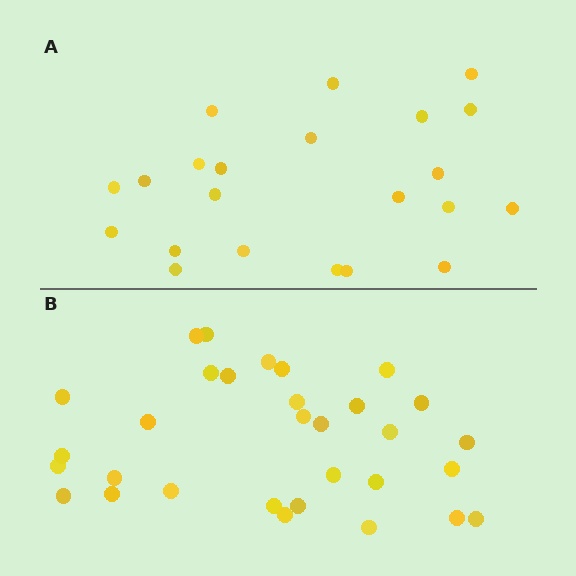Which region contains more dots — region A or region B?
Region B (the bottom region) has more dots.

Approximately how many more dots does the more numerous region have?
Region B has roughly 8 or so more dots than region A.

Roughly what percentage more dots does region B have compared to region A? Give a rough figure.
About 40% more.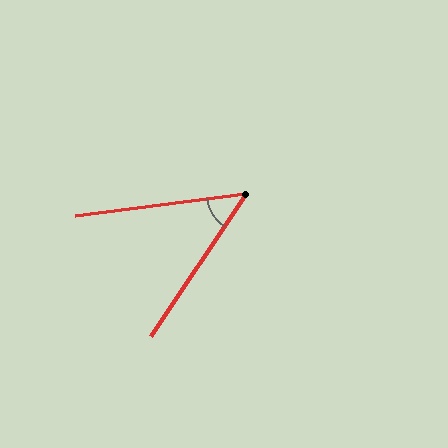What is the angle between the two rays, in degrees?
Approximately 49 degrees.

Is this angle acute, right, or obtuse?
It is acute.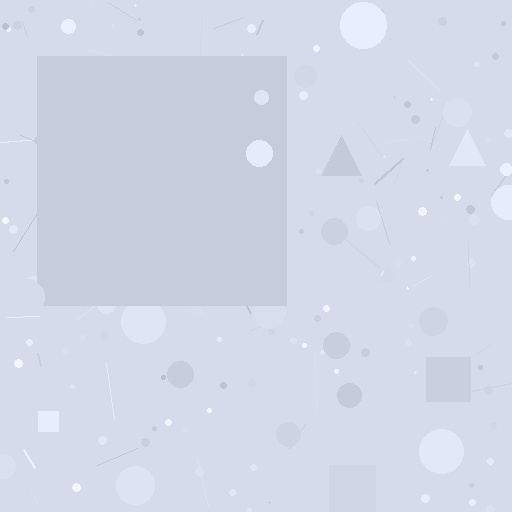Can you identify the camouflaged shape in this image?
The camouflaged shape is a square.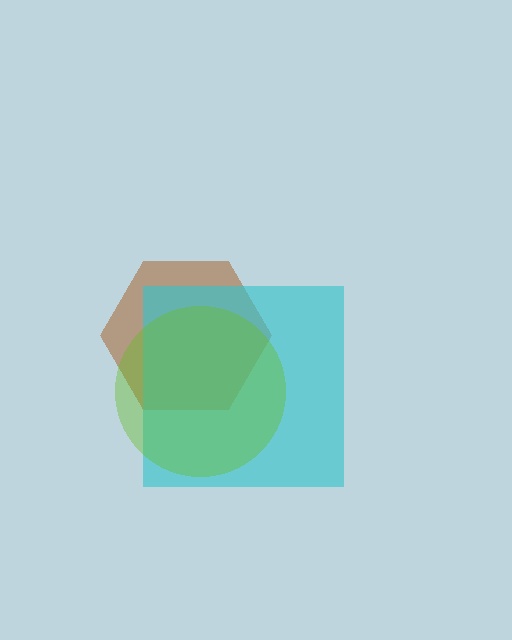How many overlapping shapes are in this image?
There are 3 overlapping shapes in the image.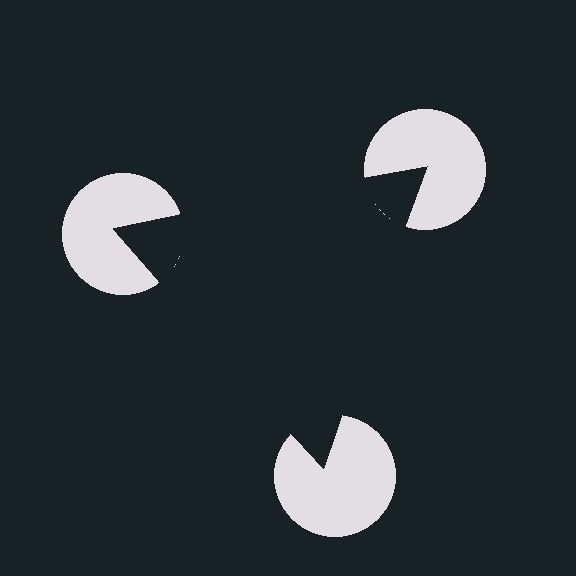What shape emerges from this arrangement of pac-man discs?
An illusory triangle — its edges are inferred from the aligned wedge cuts in the pac-man discs, not physically drawn.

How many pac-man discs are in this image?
There are 3 — one at each vertex of the illusory triangle.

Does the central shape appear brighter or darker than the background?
It typically appears slightly darker than the background, even though no actual brightness change is drawn.